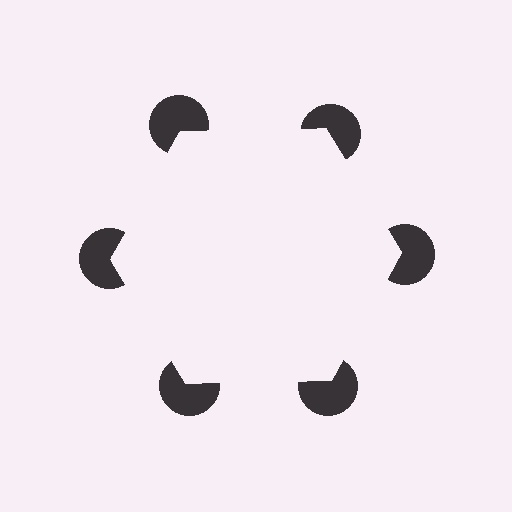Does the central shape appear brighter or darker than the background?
It typically appears slightly brighter than the background, even though no actual brightness change is drawn.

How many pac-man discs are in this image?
There are 6 — one at each vertex of the illusory hexagon.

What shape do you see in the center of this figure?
An illusory hexagon — its edges are inferred from the aligned wedge cuts in the pac-man discs, not physically drawn.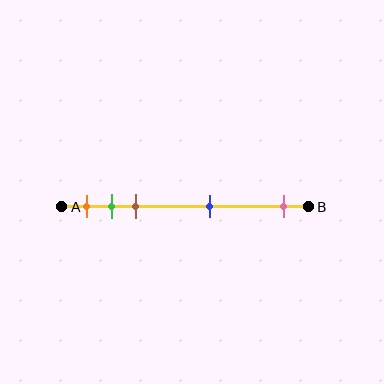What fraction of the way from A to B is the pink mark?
The pink mark is approximately 90% (0.9) of the way from A to B.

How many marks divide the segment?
There are 5 marks dividing the segment.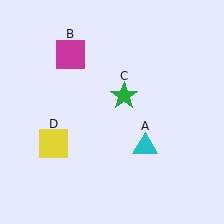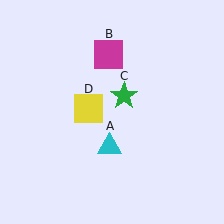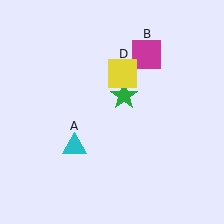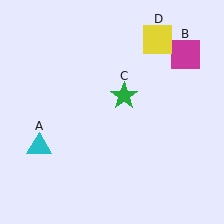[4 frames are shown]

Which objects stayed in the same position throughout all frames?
Green star (object C) remained stationary.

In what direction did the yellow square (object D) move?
The yellow square (object D) moved up and to the right.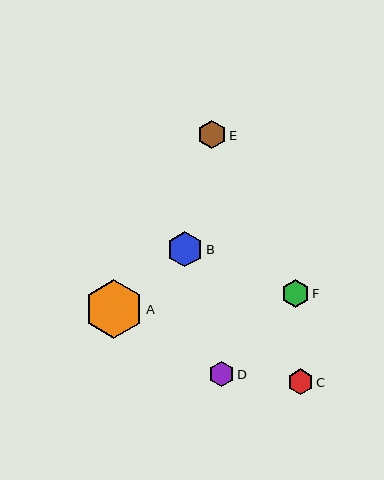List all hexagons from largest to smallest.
From largest to smallest: A, B, E, F, C, D.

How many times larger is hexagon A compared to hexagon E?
Hexagon A is approximately 2.1 times the size of hexagon E.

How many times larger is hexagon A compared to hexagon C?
Hexagon A is approximately 2.3 times the size of hexagon C.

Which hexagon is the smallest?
Hexagon D is the smallest with a size of approximately 26 pixels.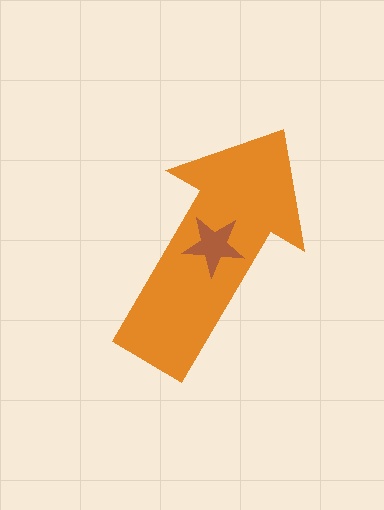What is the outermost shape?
The orange arrow.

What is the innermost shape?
The brown star.